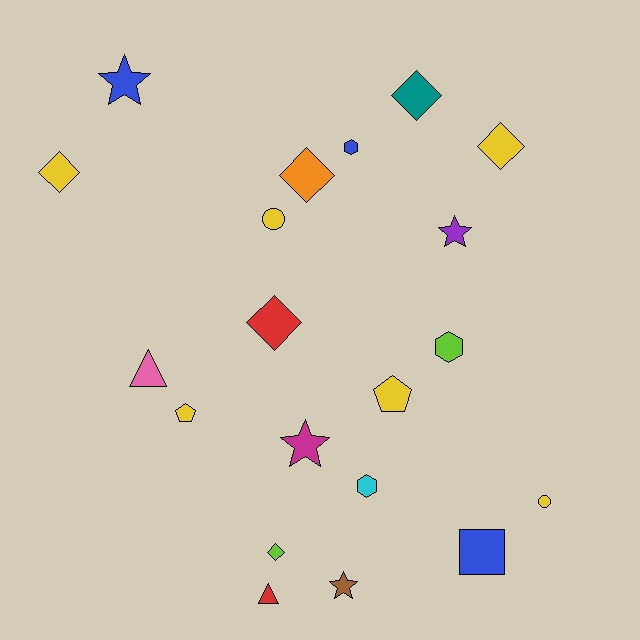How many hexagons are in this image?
There are 3 hexagons.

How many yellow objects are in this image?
There are 6 yellow objects.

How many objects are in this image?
There are 20 objects.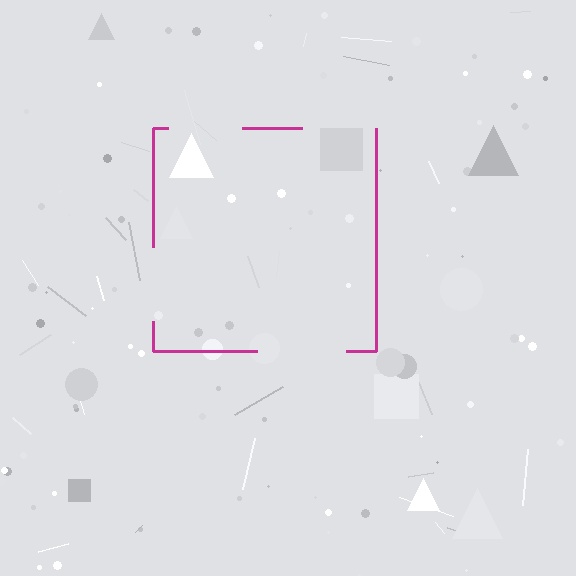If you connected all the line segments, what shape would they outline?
They would outline a square.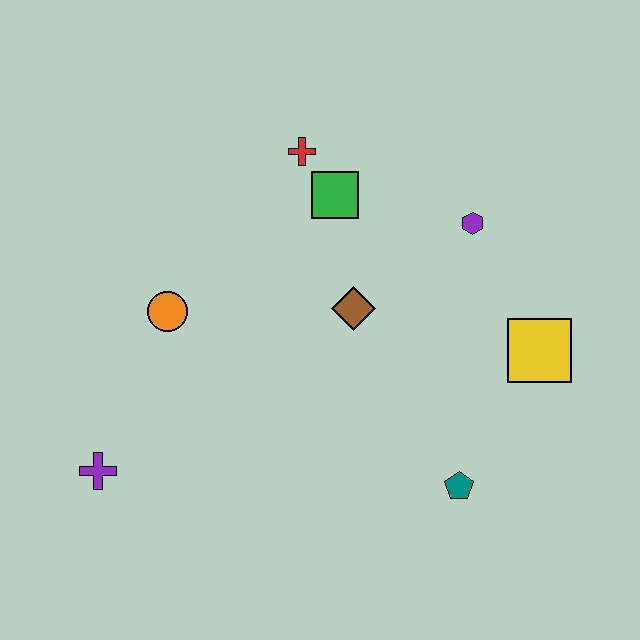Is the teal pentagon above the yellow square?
No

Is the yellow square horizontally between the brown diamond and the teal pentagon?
No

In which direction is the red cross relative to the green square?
The red cross is above the green square.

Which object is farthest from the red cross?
The purple cross is farthest from the red cross.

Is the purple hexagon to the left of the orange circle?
No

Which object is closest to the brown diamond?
The green square is closest to the brown diamond.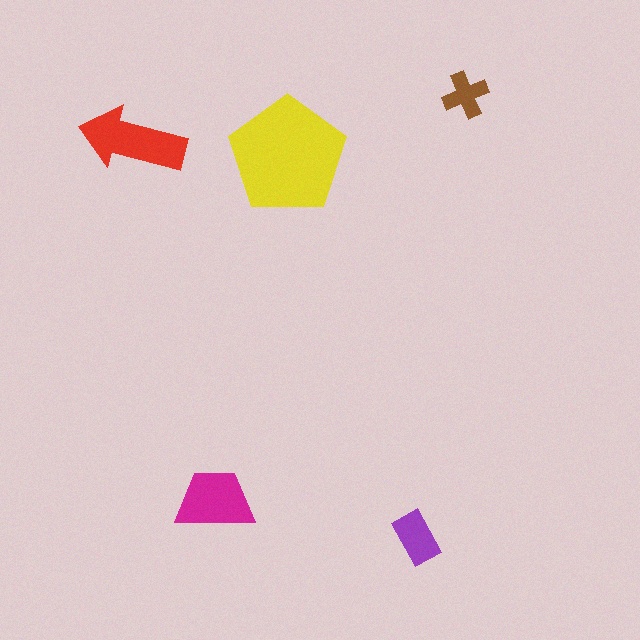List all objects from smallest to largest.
The brown cross, the purple rectangle, the magenta trapezoid, the red arrow, the yellow pentagon.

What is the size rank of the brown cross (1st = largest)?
5th.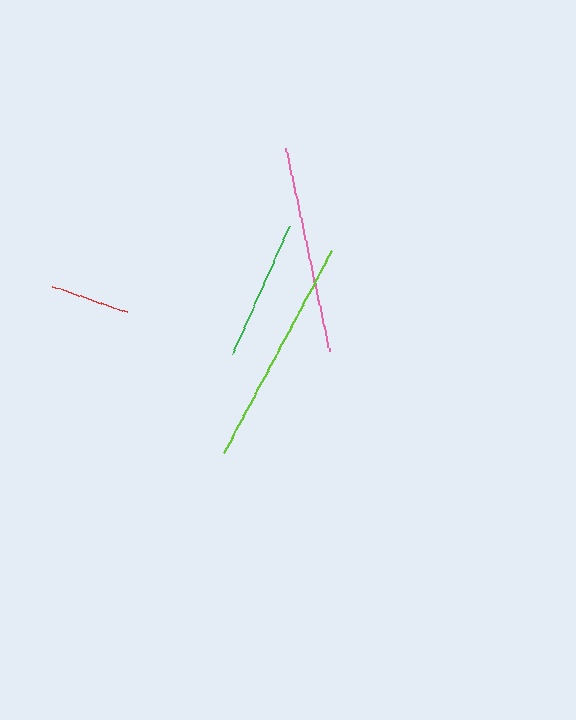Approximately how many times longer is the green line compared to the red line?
The green line is approximately 1.8 times the length of the red line.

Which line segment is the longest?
The lime line is the longest at approximately 229 pixels.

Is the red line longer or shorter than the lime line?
The lime line is longer than the red line.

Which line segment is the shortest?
The red line is the shortest at approximately 78 pixels.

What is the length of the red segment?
The red segment is approximately 78 pixels long.